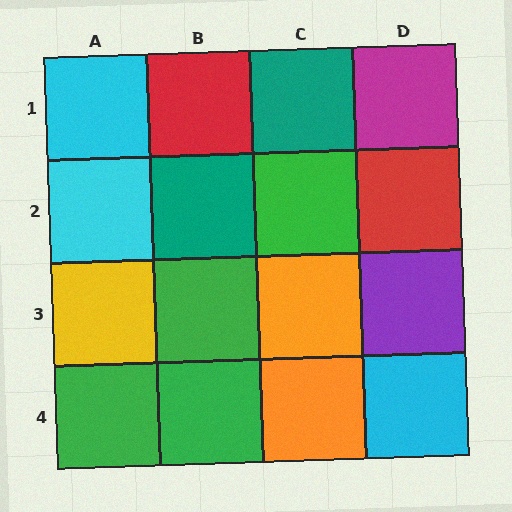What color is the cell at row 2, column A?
Cyan.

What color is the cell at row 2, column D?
Red.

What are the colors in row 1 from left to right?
Cyan, red, teal, magenta.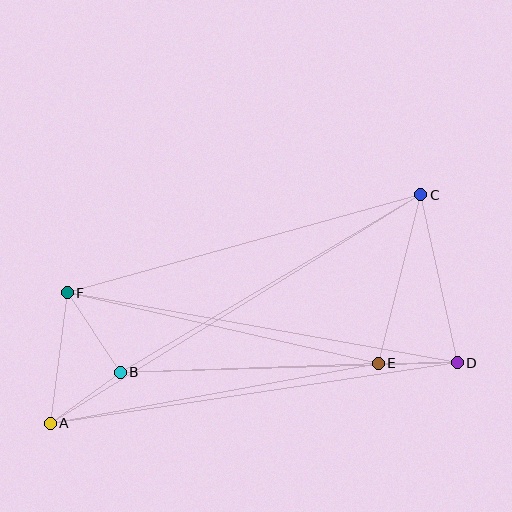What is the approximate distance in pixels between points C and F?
The distance between C and F is approximately 367 pixels.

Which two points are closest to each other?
Points D and E are closest to each other.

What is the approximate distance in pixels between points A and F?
The distance between A and F is approximately 132 pixels.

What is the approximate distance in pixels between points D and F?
The distance between D and F is approximately 396 pixels.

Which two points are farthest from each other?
Points A and C are farthest from each other.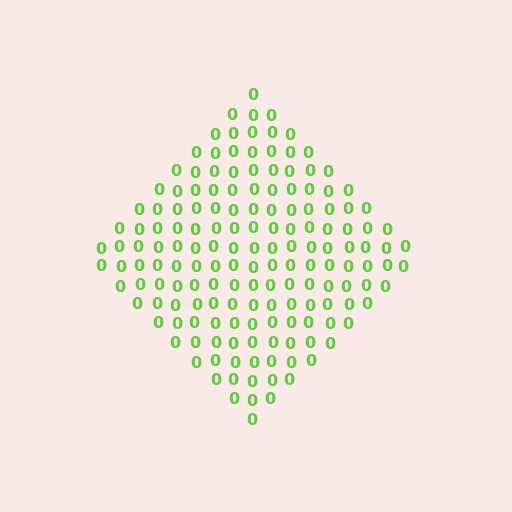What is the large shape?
The large shape is a diamond.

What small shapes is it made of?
It is made of small digit 0's.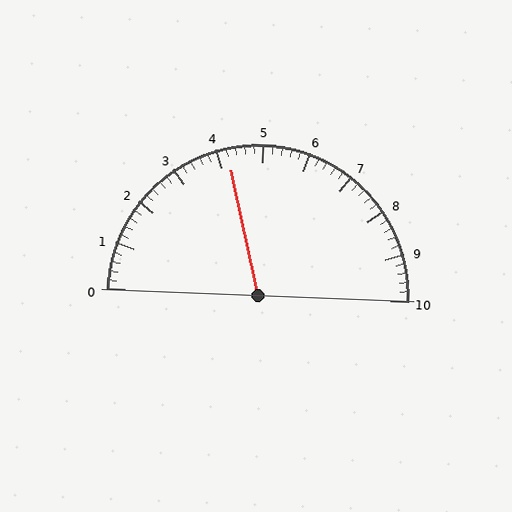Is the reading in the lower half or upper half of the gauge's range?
The reading is in the lower half of the range (0 to 10).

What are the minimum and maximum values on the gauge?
The gauge ranges from 0 to 10.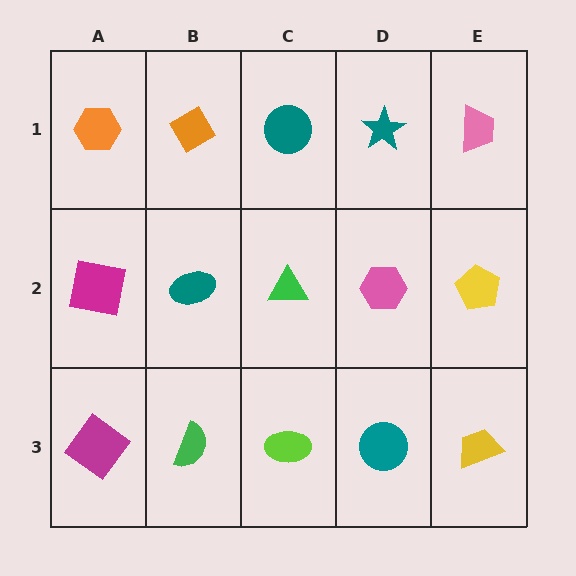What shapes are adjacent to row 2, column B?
An orange diamond (row 1, column B), a green semicircle (row 3, column B), a magenta square (row 2, column A), a green triangle (row 2, column C).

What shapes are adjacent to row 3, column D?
A pink hexagon (row 2, column D), a lime ellipse (row 3, column C), a yellow trapezoid (row 3, column E).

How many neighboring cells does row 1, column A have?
2.